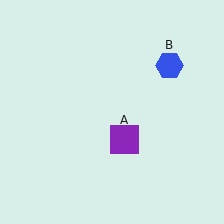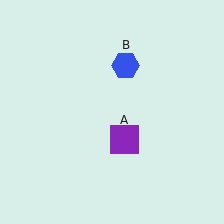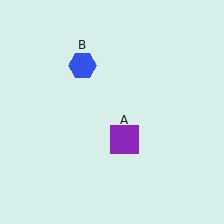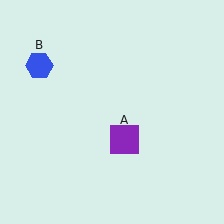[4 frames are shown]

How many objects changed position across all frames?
1 object changed position: blue hexagon (object B).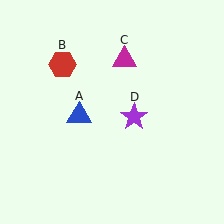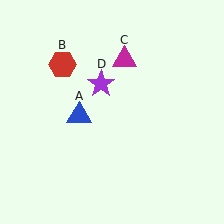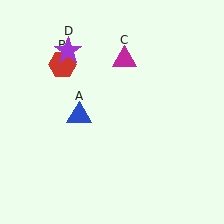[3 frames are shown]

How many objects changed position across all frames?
1 object changed position: purple star (object D).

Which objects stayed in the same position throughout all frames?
Blue triangle (object A) and red hexagon (object B) and magenta triangle (object C) remained stationary.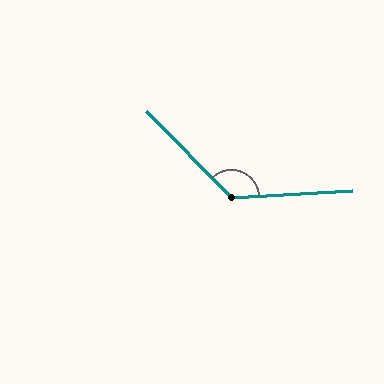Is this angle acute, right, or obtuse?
It is obtuse.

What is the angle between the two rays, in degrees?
Approximately 131 degrees.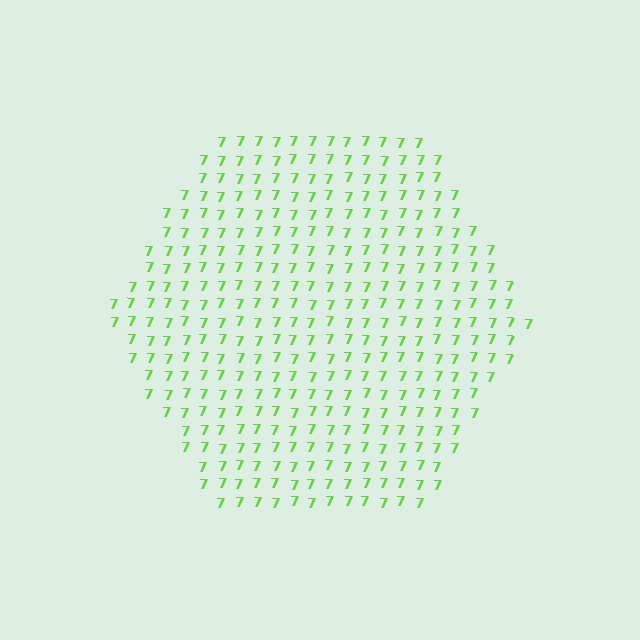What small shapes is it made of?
It is made of small digit 7's.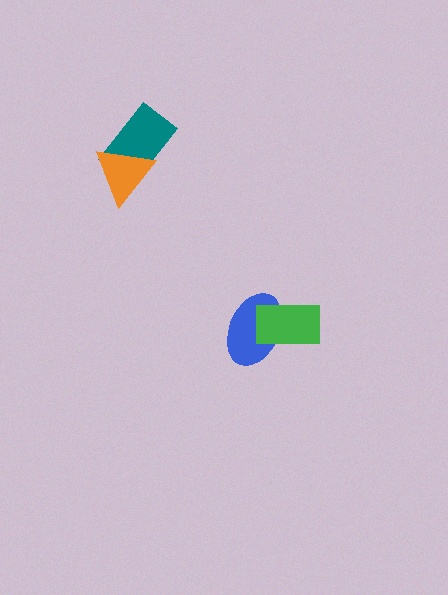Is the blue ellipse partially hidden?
Yes, it is partially covered by another shape.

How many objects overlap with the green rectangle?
1 object overlaps with the green rectangle.